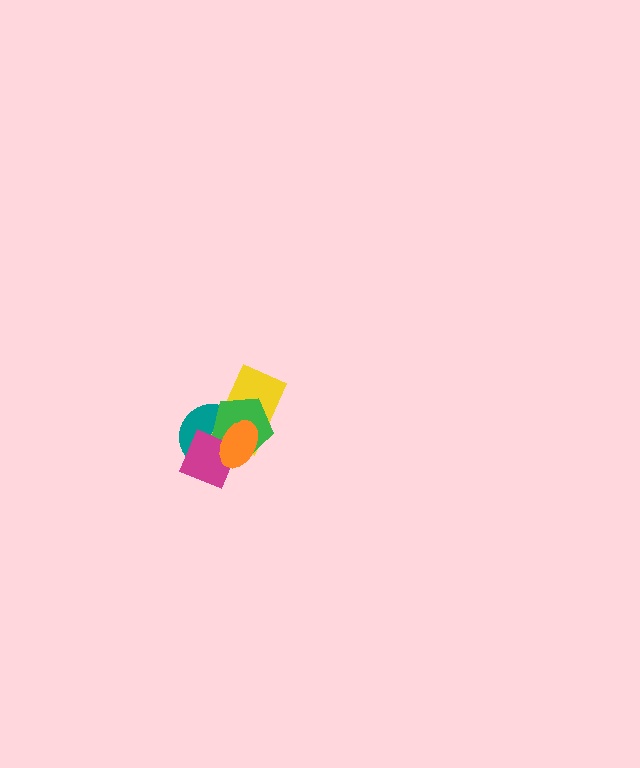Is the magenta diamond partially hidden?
Yes, it is partially covered by another shape.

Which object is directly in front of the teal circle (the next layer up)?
The yellow rectangle is directly in front of the teal circle.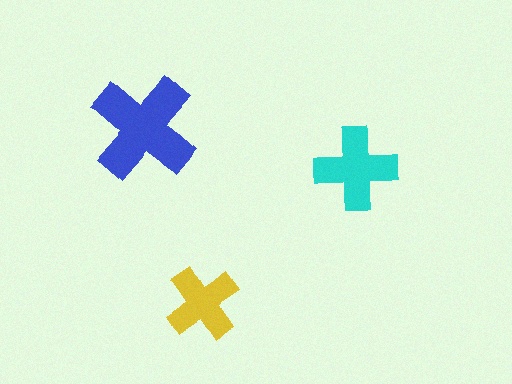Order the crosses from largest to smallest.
the blue one, the cyan one, the yellow one.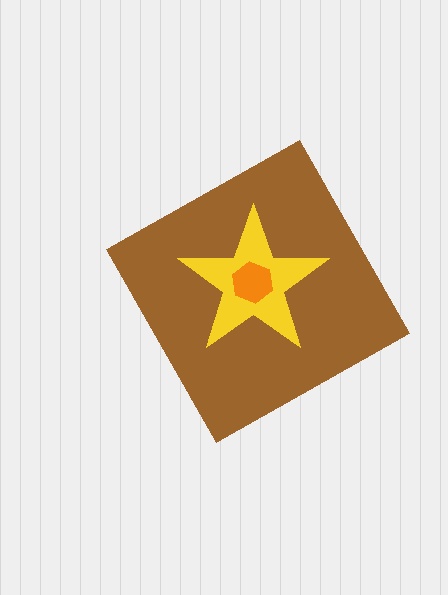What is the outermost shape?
The brown diamond.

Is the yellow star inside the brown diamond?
Yes.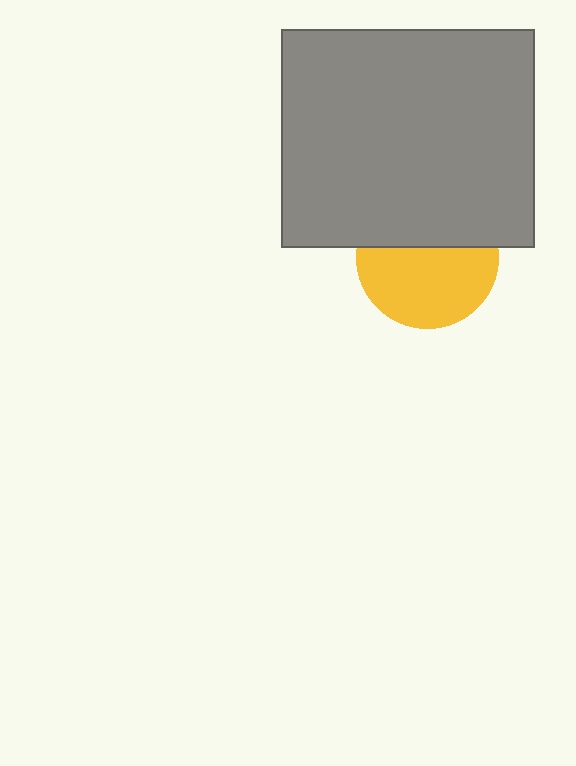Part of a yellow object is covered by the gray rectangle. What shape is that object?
It is a circle.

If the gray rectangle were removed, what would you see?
You would see the complete yellow circle.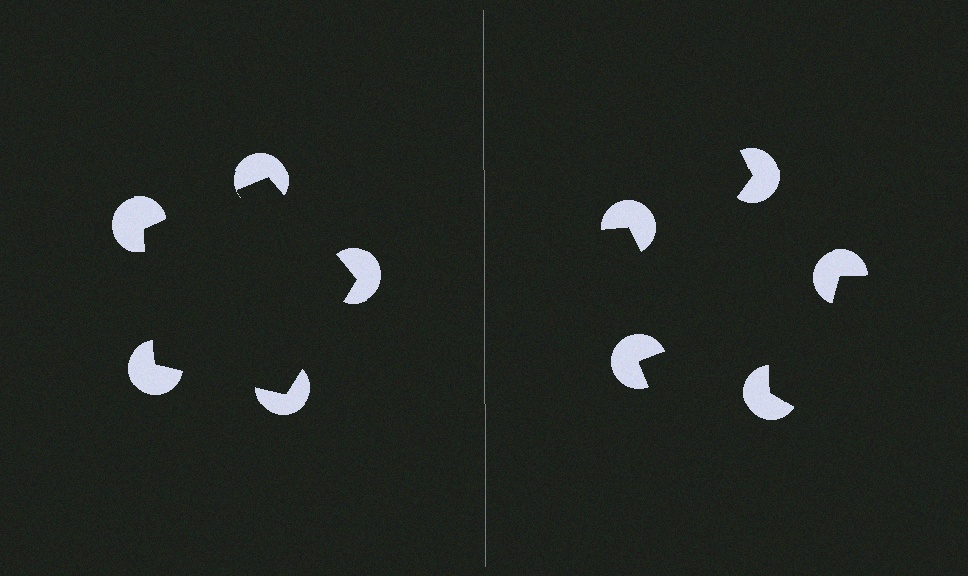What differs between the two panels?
The pac-man discs are positioned identically on both sides; only the wedge orientations differ. On the left they align to a pentagon; on the right they are misaligned.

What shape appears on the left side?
An illusory pentagon.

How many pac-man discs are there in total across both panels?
10 — 5 on each side.